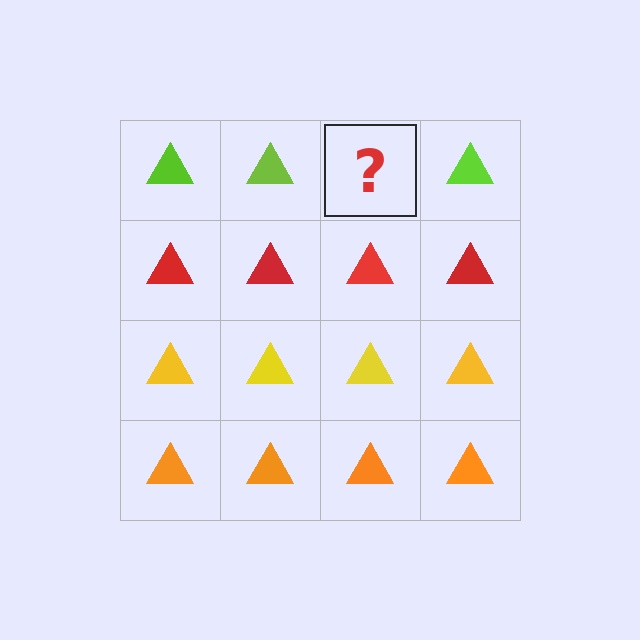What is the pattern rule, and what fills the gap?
The rule is that each row has a consistent color. The gap should be filled with a lime triangle.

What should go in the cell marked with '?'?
The missing cell should contain a lime triangle.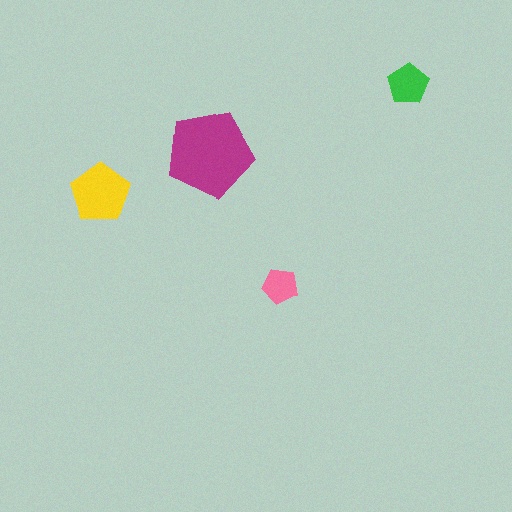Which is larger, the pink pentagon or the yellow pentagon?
The yellow one.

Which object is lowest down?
The pink pentagon is bottommost.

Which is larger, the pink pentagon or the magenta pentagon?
The magenta one.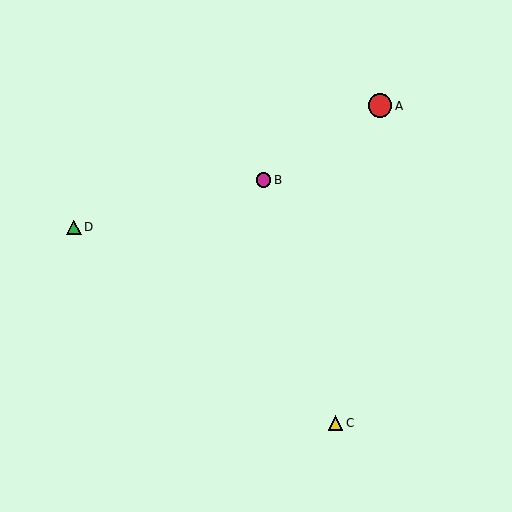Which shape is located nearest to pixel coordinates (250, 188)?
The magenta circle (labeled B) at (264, 180) is nearest to that location.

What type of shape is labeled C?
Shape C is a yellow triangle.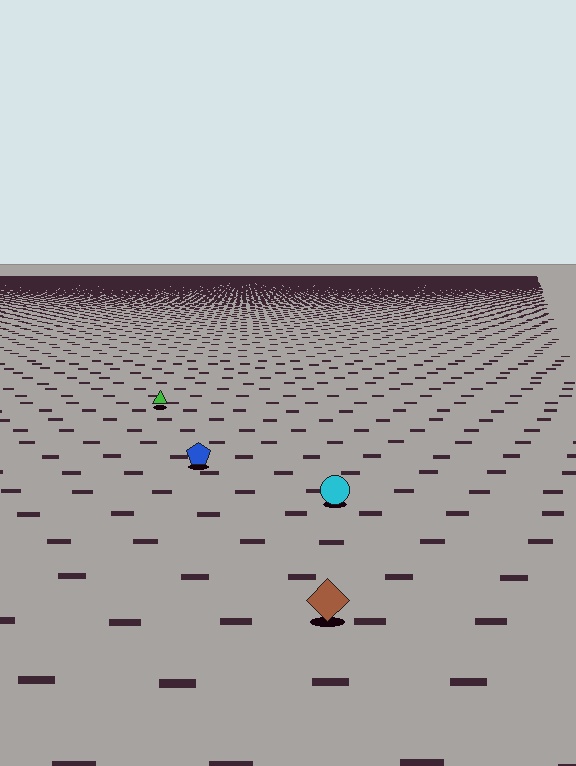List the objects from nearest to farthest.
From nearest to farthest: the brown diamond, the cyan circle, the blue pentagon, the green triangle.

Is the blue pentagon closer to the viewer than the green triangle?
Yes. The blue pentagon is closer — you can tell from the texture gradient: the ground texture is coarser near it.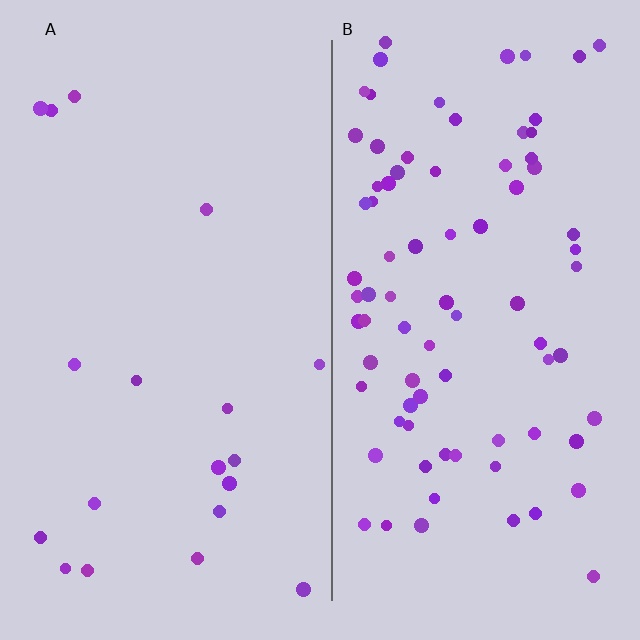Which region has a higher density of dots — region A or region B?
B (the right).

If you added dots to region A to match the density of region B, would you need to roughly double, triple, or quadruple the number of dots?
Approximately quadruple.